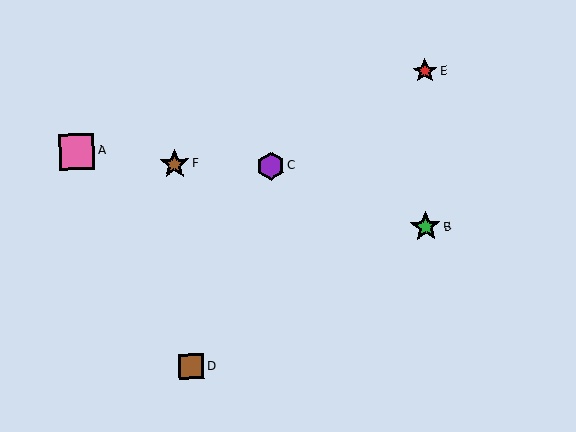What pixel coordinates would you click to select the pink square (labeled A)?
Click at (77, 152) to select the pink square A.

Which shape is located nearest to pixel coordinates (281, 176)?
The purple hexagon (labeled C) at (271, 166) is nearest to that location.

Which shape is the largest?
The pink square (labeled A) is the largest.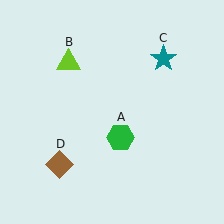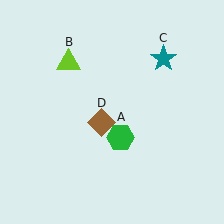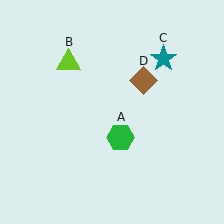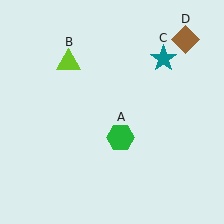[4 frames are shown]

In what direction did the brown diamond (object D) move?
The brown diamond (object D) moved up and to the right.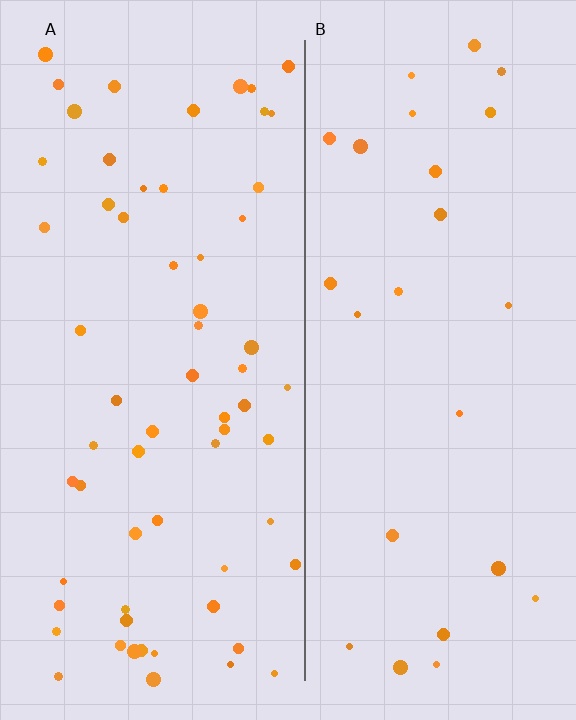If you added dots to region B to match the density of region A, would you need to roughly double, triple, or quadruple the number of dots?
Approximately double.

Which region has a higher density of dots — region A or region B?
A (the left).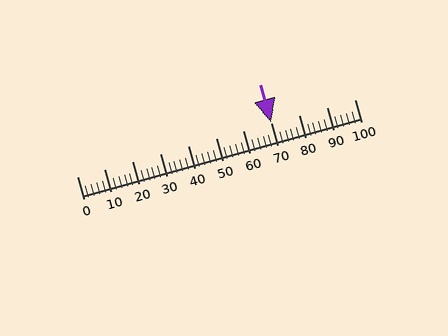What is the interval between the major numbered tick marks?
The major tick marks are spaced 10 units apart.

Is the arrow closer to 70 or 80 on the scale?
The arrow is closer to 70.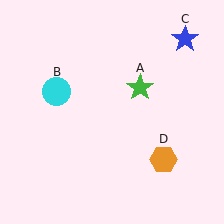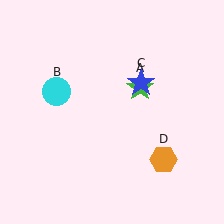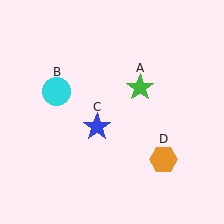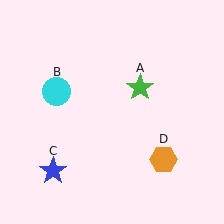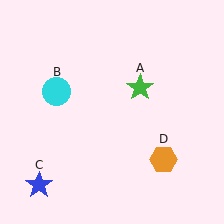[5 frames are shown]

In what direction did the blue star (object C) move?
The blue star (object C) moved down and to the left.